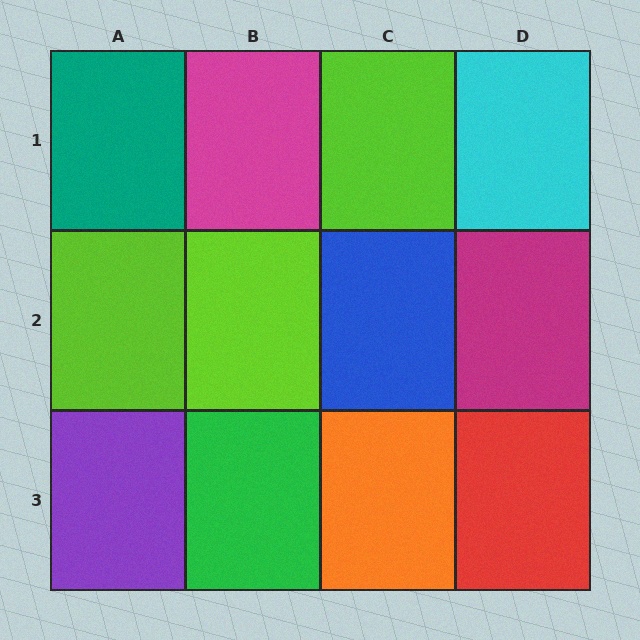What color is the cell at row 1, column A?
Teal.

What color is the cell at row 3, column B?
Green.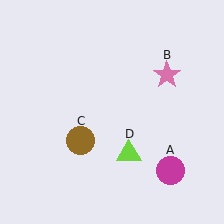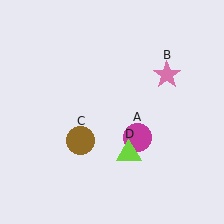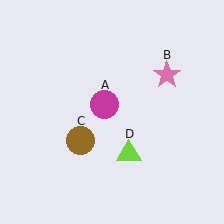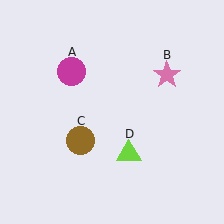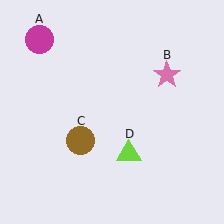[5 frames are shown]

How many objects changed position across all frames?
1 object changed position: magenta circle (object A).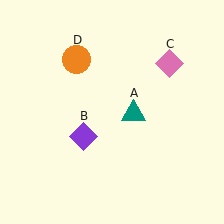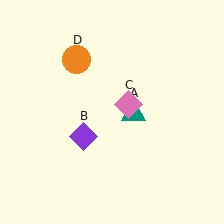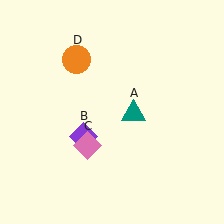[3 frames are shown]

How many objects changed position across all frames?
1 object changed position: pink diamond (object C).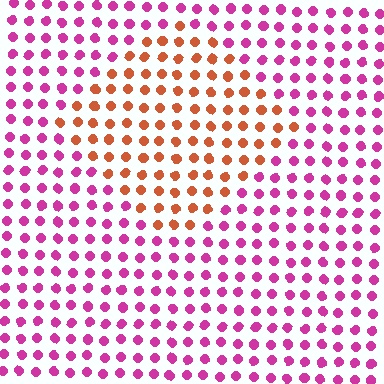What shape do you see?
I see a diamond.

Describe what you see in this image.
The image is filled with small magenta elements in a uniform arrangement. A diamond-shaped region is visible where the elements are tinted to a slightly different hue, forming a subtle color boundary.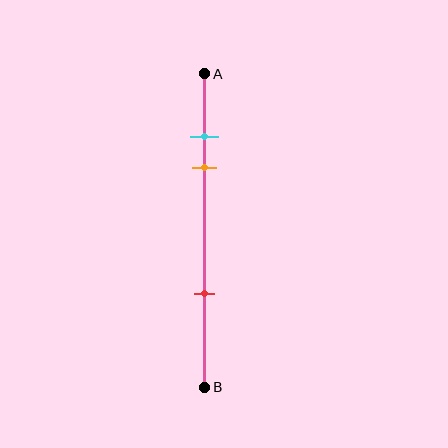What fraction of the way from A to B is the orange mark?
The orange mark is approximately 30% (0.3) of the way from A to B.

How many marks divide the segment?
There are 3 marks dividing the segment.